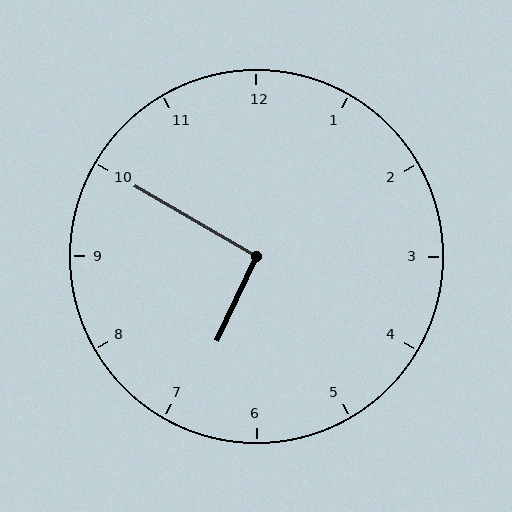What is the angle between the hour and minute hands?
Approximately 95 degrees.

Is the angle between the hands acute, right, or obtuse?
It is right.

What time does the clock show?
6:50.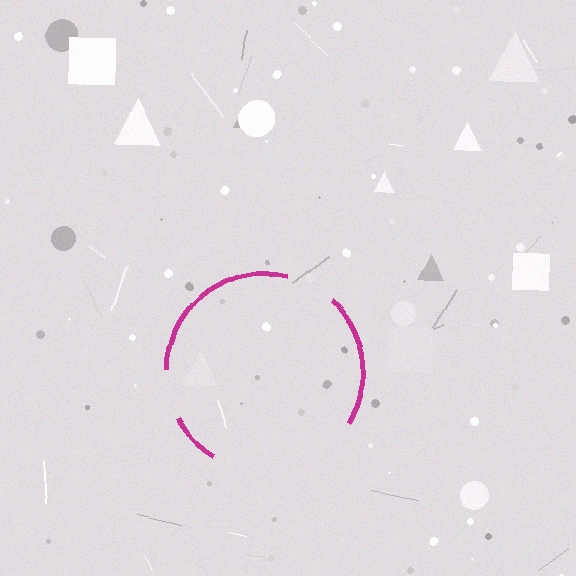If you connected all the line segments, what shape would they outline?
They would outline a circle.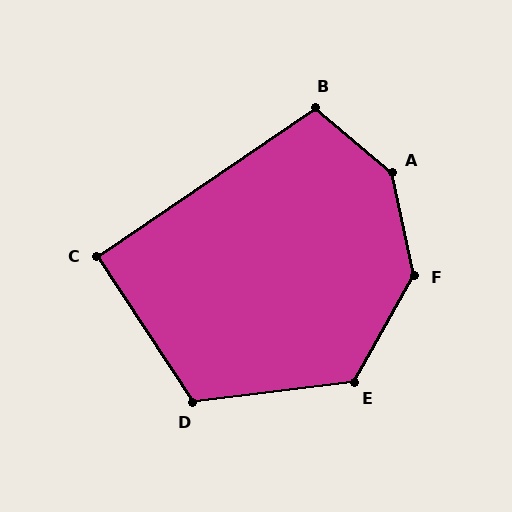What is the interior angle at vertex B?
Approximately 106 degrees (obtuse).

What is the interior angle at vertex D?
Approximately 116 degrees (obtuse).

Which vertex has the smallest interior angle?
C, at approximately 91 degrees.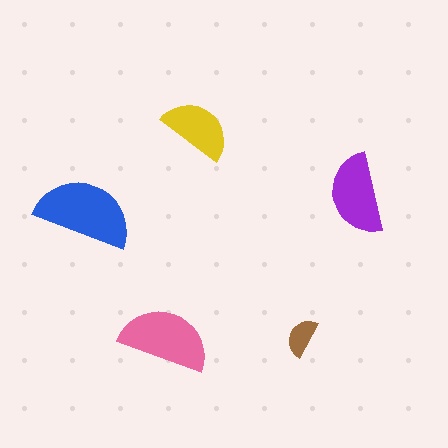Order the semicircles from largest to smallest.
the blue one, the pink one, the purple one, the yellow one, the brown one.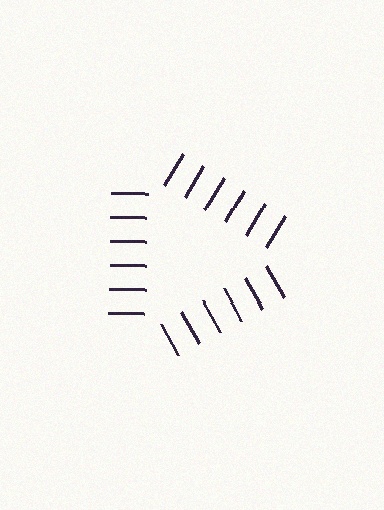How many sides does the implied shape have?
3 sides — the line-ends trace a triangle.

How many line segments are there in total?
18 — 6 along each of the 3 edges.